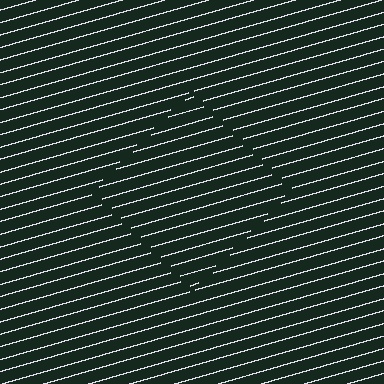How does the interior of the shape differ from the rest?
The interior of the shape contains the same grating, shifted by half a period — the contour is defined by the phase discontinuity where line-ends from the inner and outer gratings abut.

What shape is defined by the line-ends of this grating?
An illusory square. The interior of the shape contains the same grating, shifted by half a period — the contour is defined by the phase discontinuity where line-ends from the inner and outer gratings abut.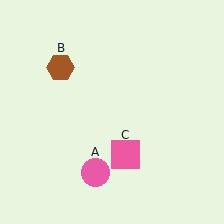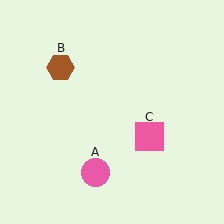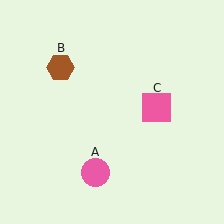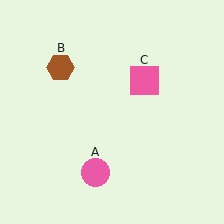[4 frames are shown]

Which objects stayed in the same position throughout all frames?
Pink circle (object A) and brown hexagon (object B) remained stationary.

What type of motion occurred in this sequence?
The pink square (object C) rotated counterclockwise around the center of the scene.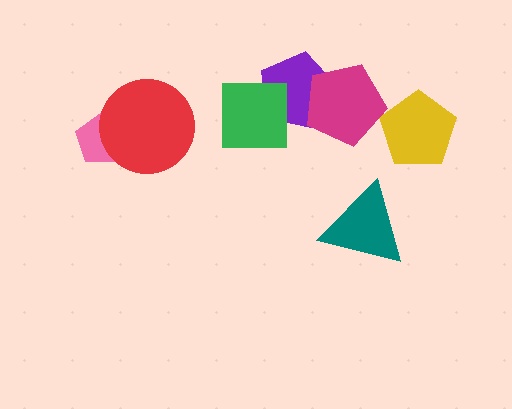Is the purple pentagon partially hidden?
Yes, it is partially covered by another shape.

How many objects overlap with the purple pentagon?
2 objects overlap with the purple pentagon.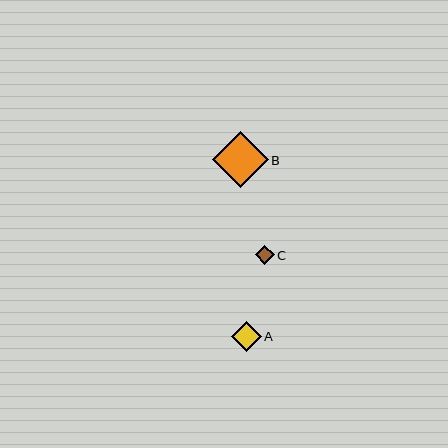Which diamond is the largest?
Diamond B is the largest with a size of approximately 56 pixels.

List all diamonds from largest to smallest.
From largest to smallest: B, A, C.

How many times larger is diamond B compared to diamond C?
Diamond B is approximately 3.1 times the size of diamond C.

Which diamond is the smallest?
Diamond C is the smallest with a size of approximately 18 pixels.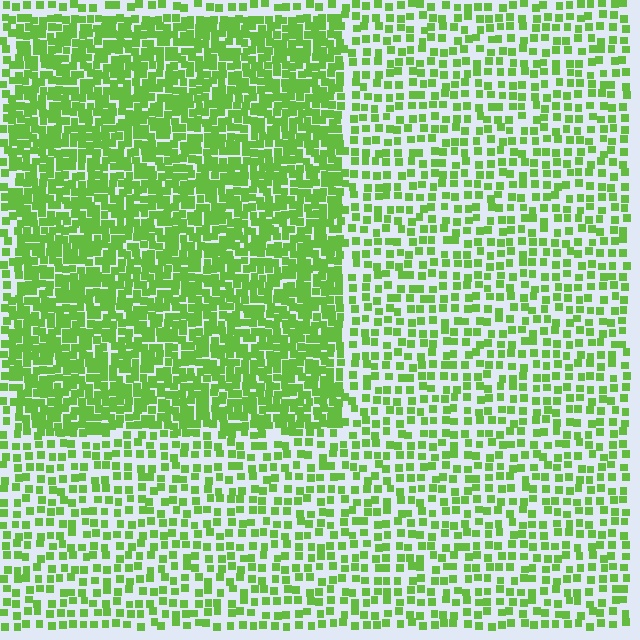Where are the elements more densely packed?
The elements are more densely packed inside the rectangle boundary.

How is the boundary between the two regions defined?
The boundary is defined by a change in element density (approximately 2.1x ratio). All elements are the same color, size, and shape.